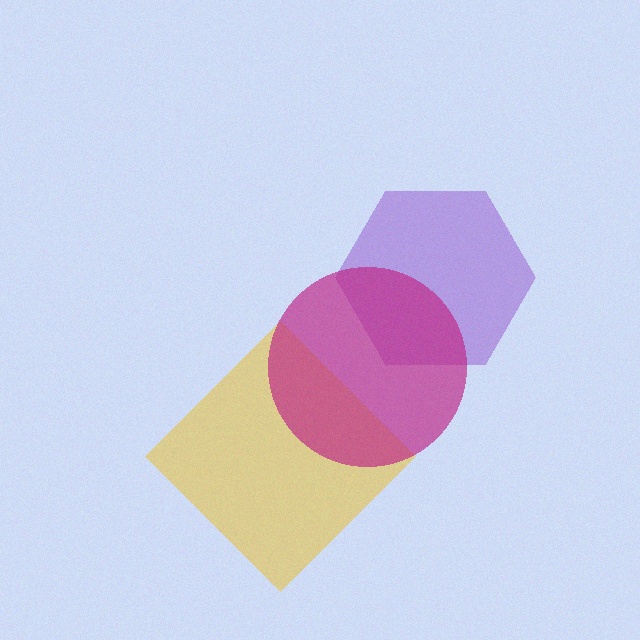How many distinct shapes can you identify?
There are 3 distinct shapes: a purple hexagon, a yellow diamond, a magenta circle.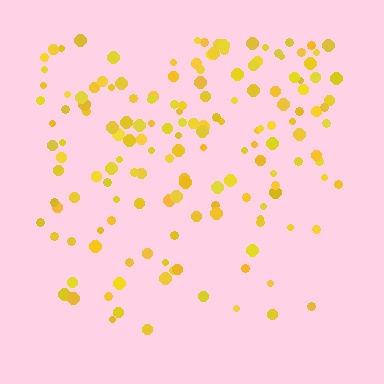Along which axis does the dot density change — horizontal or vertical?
Vertical.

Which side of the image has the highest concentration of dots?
The top.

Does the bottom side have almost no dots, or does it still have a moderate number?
Still a moderate number, just noticeably fewer than the top.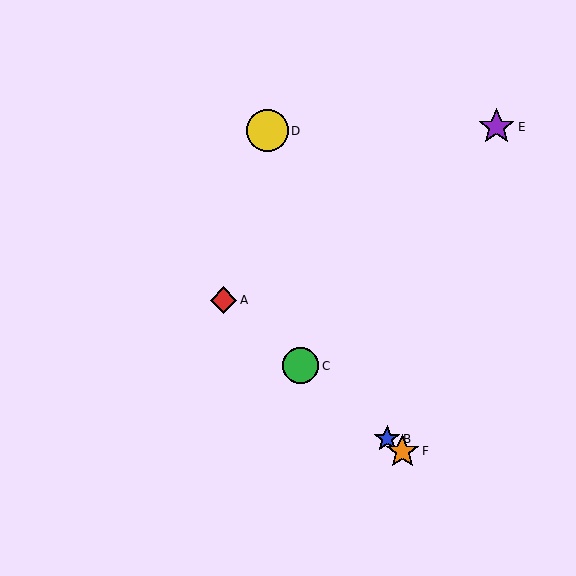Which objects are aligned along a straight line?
Objects A, B, C, F are aligned along a straight line.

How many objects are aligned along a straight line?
4 objects (A, B, C, F) are aligned along a straight line.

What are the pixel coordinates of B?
Object B is at (387, 439).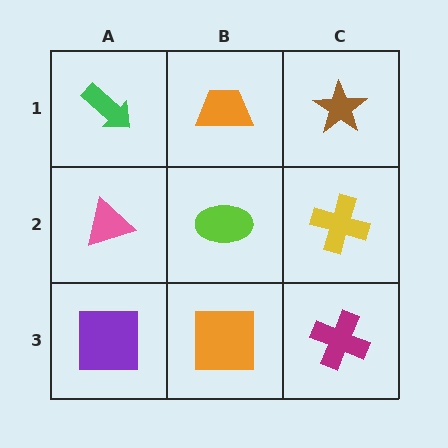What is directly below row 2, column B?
An orange square.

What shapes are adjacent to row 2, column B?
An orange trapezoid (row 1, column B), an orange square (row 3, column B), a pink triangle (row 2, column A), a yellow cross (row 2, column C).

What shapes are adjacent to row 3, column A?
A pink triangle (row 2, column A), an orange square (row 3, column B).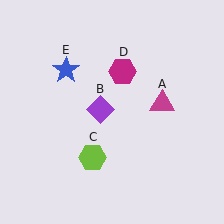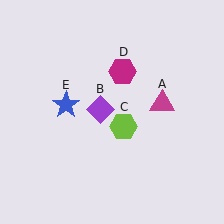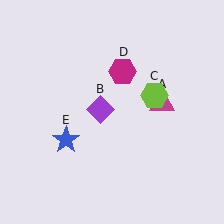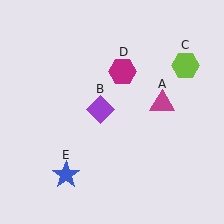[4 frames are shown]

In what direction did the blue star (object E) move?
The blue star (object E) moved down.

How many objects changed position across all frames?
2 objects changed position: lime hexagon (object C), blue star (object E).